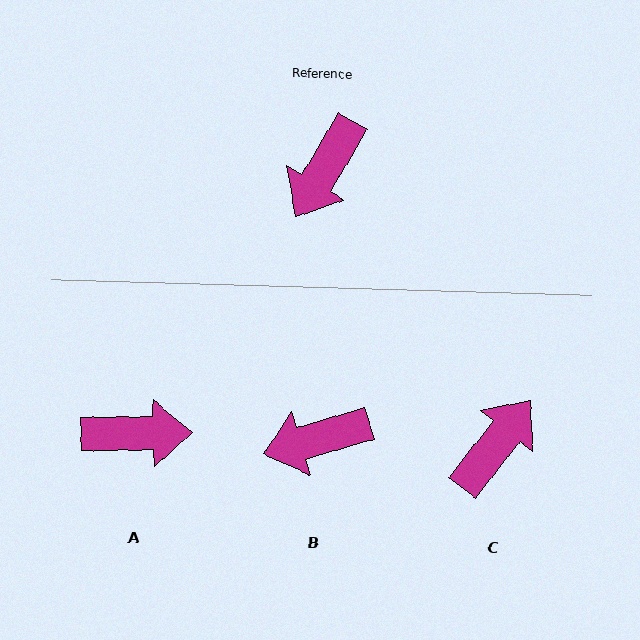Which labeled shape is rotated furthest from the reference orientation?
C, about 173 degrees away.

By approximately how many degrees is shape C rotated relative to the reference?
Approximately 173 degrees counter-clockwise.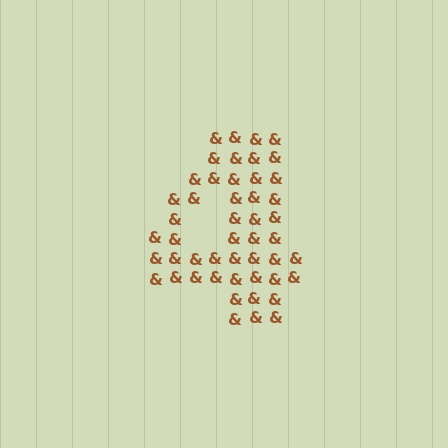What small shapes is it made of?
It is made of small ampersands.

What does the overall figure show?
The overall figure shows the digit 4.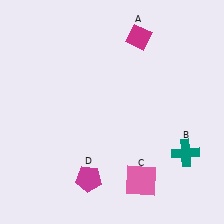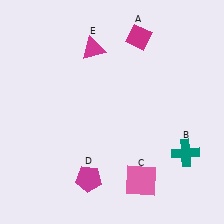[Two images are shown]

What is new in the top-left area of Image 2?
A magenta triangle (E) was added in the top-left area of Image 2.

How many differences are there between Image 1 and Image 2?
There is 1 difference between the two images.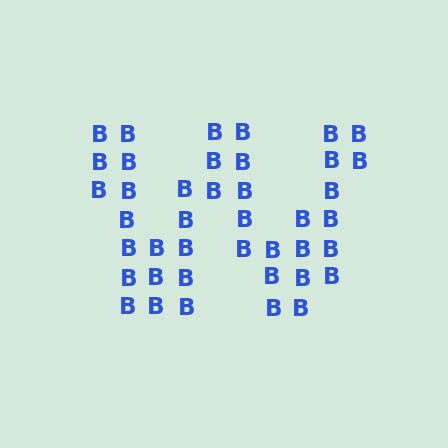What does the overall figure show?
The overall figure shows the letter W.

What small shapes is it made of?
It is made of small letter B's.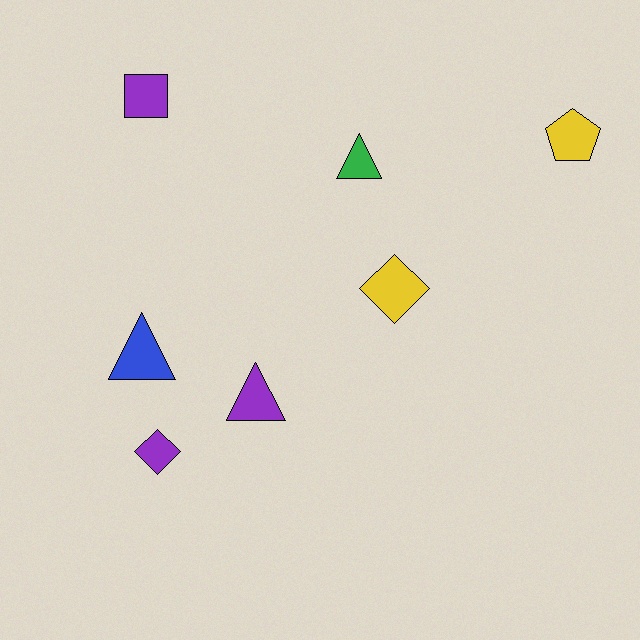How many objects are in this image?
There are 7 objects.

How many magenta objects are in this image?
There are no magenta objects.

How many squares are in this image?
There is 1 square.